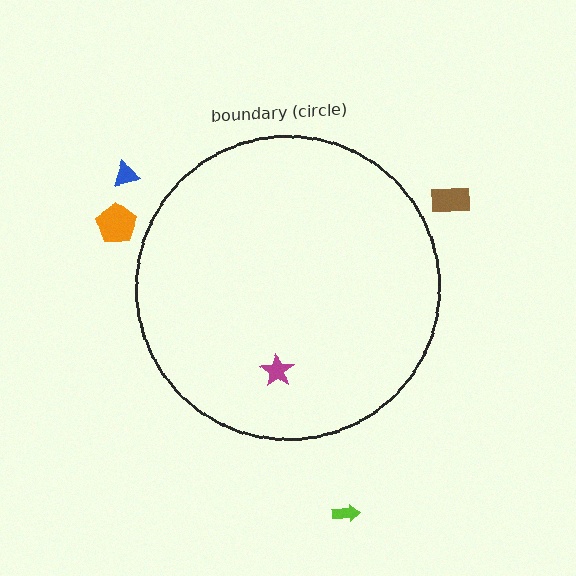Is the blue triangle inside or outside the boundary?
Outside.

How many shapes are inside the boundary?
1 inside, 4 outside.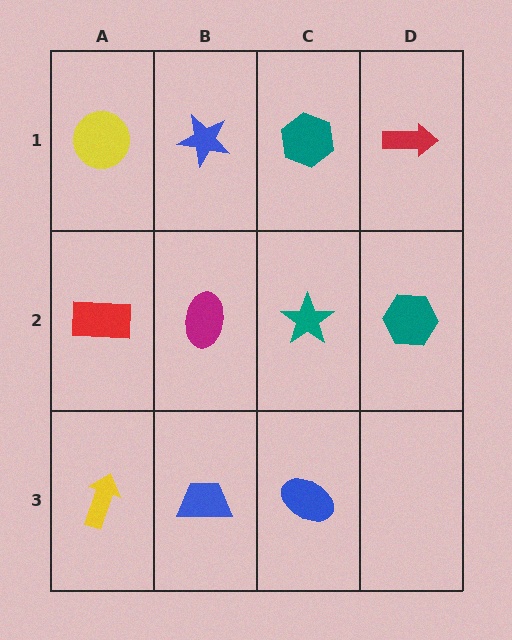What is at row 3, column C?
A blue ellipse.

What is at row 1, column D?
A red arrow.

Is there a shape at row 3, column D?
No, that cell is empty.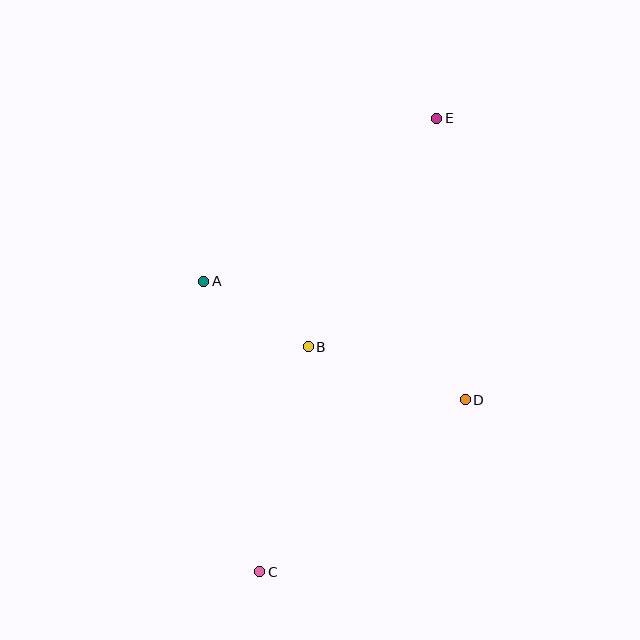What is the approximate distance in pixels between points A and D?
The distance between A and D is approximately 287 pixels.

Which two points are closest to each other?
Points A and B are closest to each other.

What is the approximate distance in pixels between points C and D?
The distance between C and D is approximately 268 pixels.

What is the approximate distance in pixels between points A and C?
The distance between A and C is approximately 296 pixels.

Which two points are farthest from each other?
Points C and E are farthest from each other.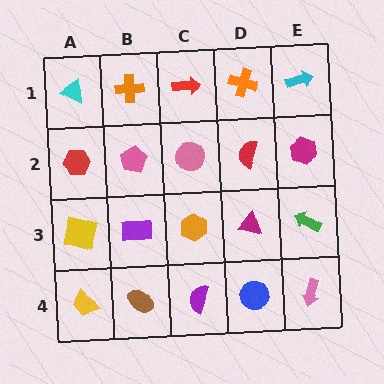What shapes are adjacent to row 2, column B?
An orange cross (row 1, column B), a purple rectangle (row 3, column B), a red hexagon (row 2, column A), a pink circle (row 2, column C).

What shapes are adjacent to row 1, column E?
A magenta hexagon (row 2, column E), an orange cross (row 1, column D).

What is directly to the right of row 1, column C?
An orange cross.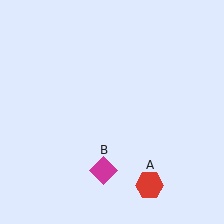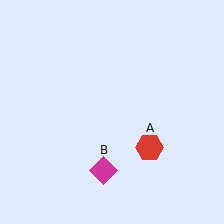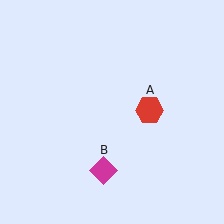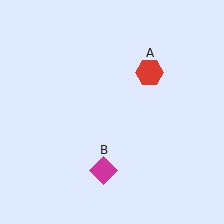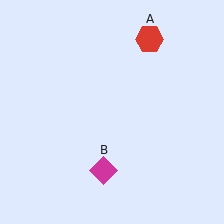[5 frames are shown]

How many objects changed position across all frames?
1 object changed position: red hexagon (object A).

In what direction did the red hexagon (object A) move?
The red hexagon (object A) moved up.